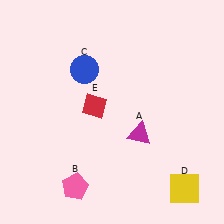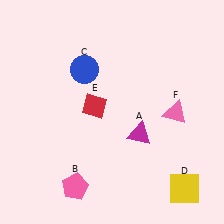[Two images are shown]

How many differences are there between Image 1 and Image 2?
There is 1 difference between the two images.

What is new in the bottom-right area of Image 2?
A pink triangle (F) was added in the bottom-right area of Image 2.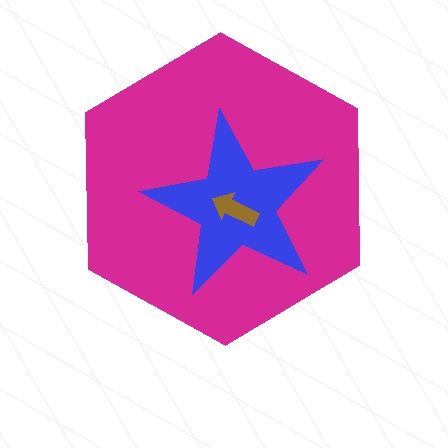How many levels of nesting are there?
3.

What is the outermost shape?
The magenta hexagon.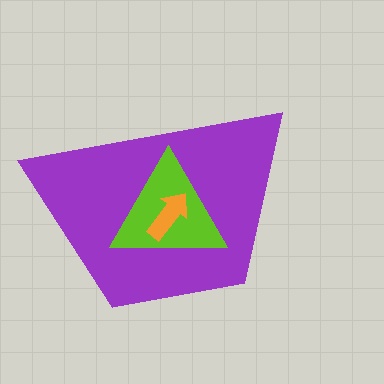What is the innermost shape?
The orange arrow.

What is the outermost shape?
The purple trapezoid.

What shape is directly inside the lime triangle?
The orange arrow.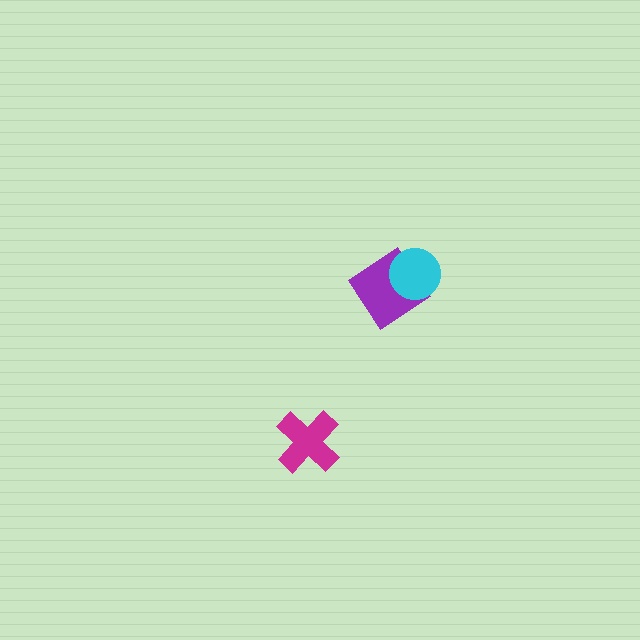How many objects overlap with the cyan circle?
1 object overlaps with the cyan circle.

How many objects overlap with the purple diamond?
1 object overlaps with the purple diamond.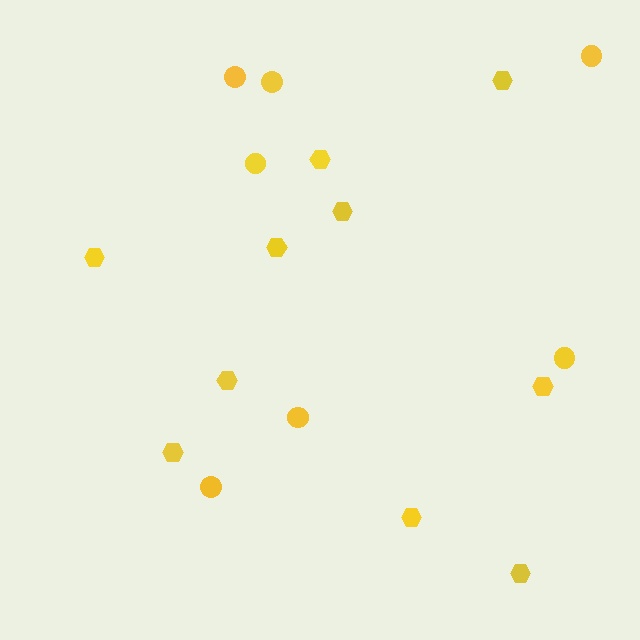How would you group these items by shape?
There are 2 groups: one group of circles (7) and one group of hexagons (10).